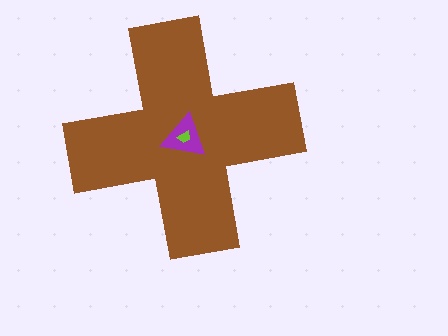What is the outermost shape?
The brown cross.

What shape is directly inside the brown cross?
The purple triangle.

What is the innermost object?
The lime trapezoid.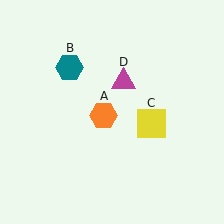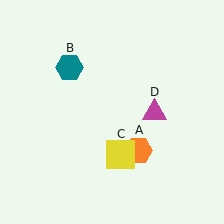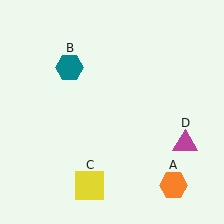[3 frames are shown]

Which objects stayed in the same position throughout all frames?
Teal hexagon (object B) remained stationary.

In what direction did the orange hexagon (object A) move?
The orange hexagon (object A) moved down and to the right.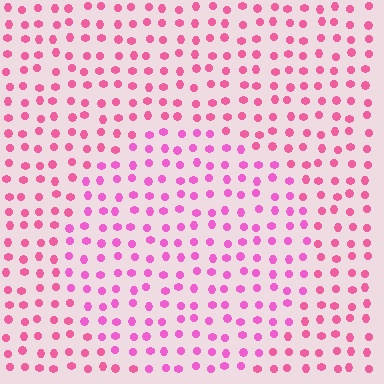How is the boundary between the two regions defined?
The boundary is defined purely by a slight shift in hue (about 20 degrees). Spacing, size, and orientation are identical on both sides.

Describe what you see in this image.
The image is filled with small pink elements in a uniform arrangement. A circle-shaped region is visible where the elements are tinted to a slightly different hue, forming a subtle color boundary.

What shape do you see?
I see a circle.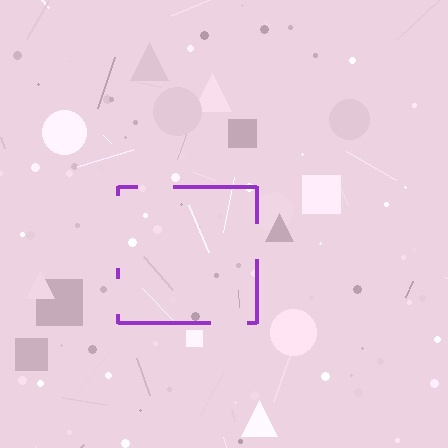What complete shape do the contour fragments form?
The contour fragments form a square.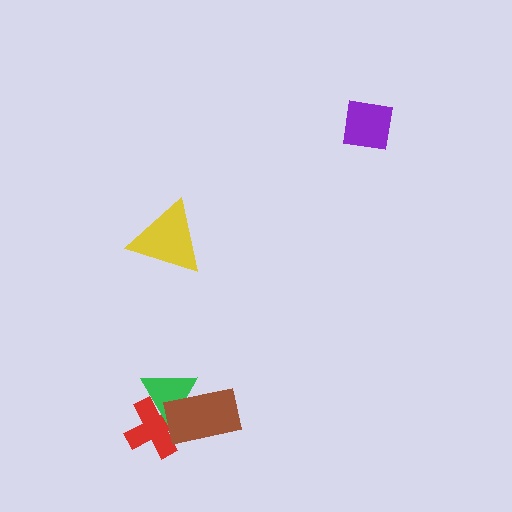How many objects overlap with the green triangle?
2 objects overlap with the green triangle.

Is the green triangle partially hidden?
Yes, it is partially covered by another shape.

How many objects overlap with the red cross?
2 objects overlap with the red cross.